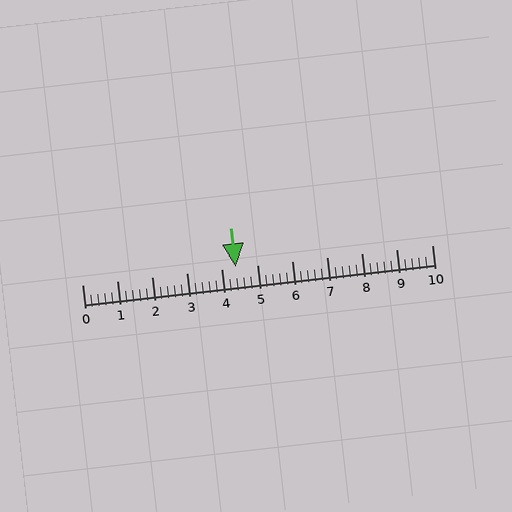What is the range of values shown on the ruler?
The ruler shows values from 0 to 10.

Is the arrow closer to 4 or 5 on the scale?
The arrow is closer to 4.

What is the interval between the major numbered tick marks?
The major tick marks are spaced 1 units apart.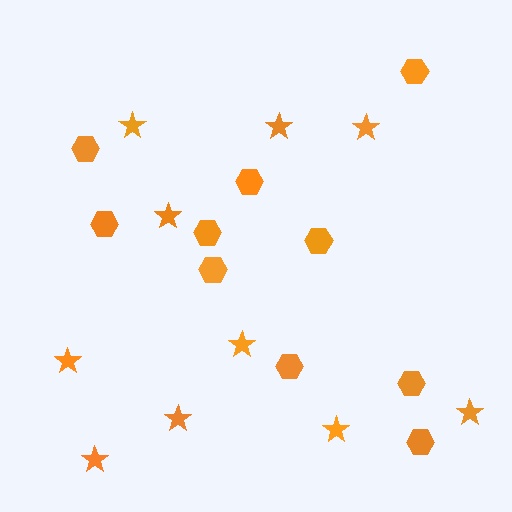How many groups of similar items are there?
There are 2 groups: one group of stars (10) and one group of hexagons (10).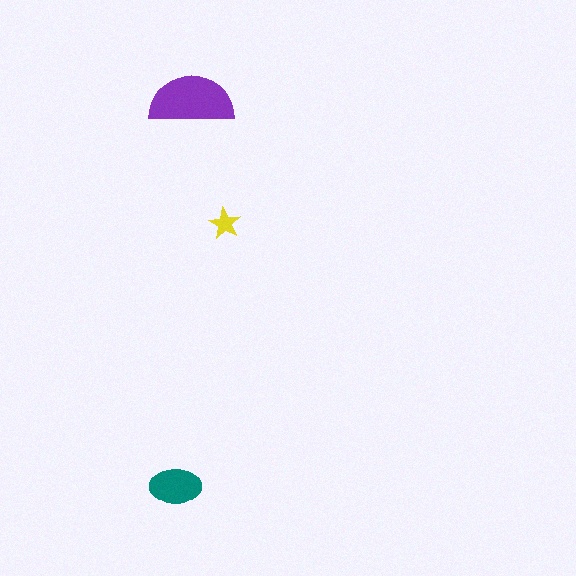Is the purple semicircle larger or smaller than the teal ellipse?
Larger.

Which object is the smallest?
The yellow star.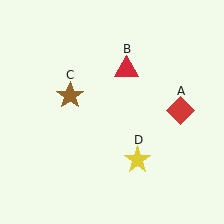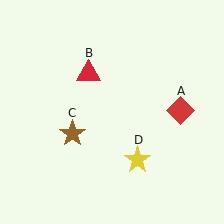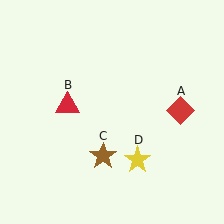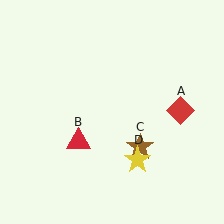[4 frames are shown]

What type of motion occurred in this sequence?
The red triangle (object B), brown star (object C) rotated counterclockwise around the center of the scene.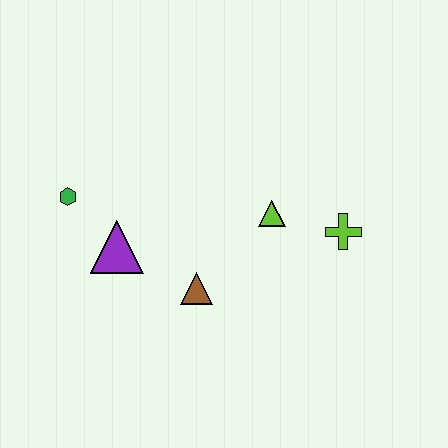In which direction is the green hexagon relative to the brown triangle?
The green hexagon is to the left of the brown triangle.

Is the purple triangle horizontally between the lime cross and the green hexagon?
Yes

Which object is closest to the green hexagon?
The purple triangle is closest to the green hexagon.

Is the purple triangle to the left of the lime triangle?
Yes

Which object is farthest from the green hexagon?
The lime cross is farthest from the green hexagon.